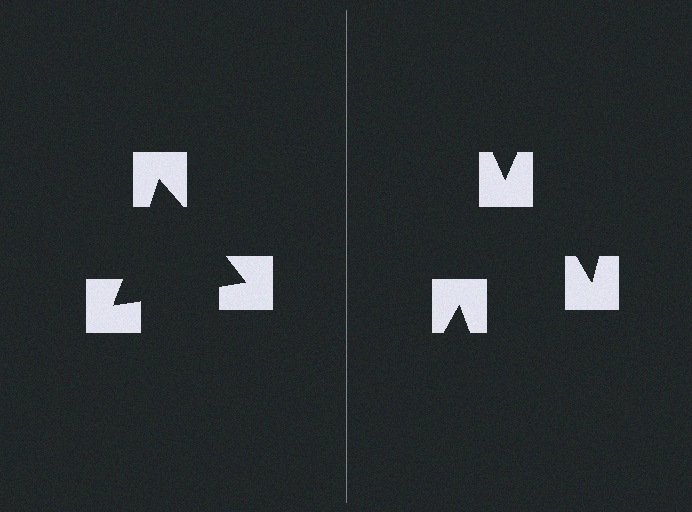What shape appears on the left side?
An illusory triangle.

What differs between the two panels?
The notched squares are positioned identically on both sides; only the wedge orientations differ. On the left they align to a triangle; on the right they are misaligned.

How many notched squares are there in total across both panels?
6 — 3 on each side.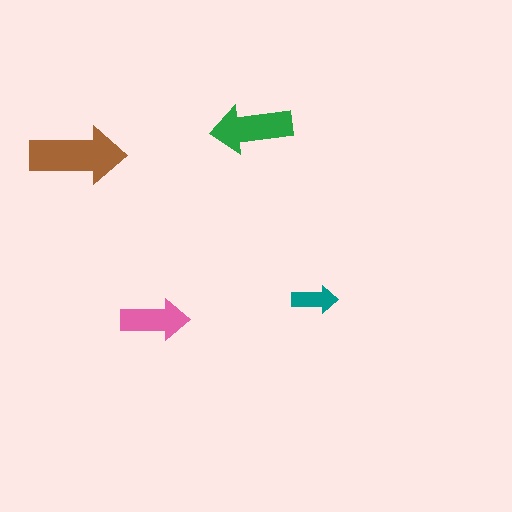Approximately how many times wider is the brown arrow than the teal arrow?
About 2 times wider.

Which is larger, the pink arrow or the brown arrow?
The brown one.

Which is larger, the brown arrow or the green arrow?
The brown one.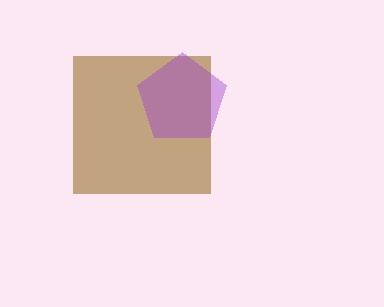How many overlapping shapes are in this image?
There are 2 overlapping shapes in the image.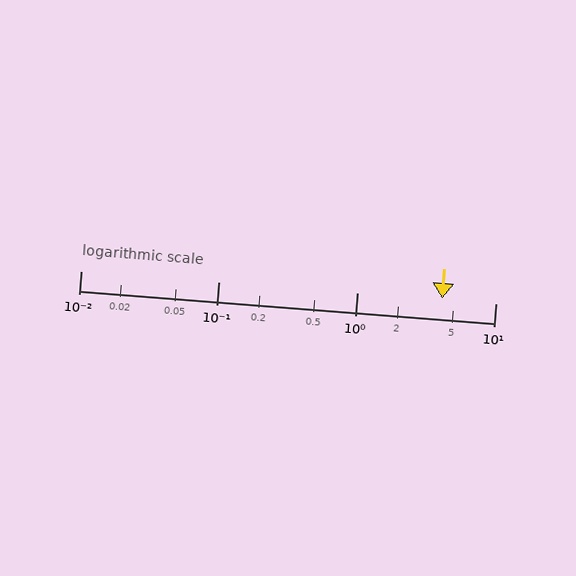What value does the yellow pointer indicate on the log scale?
The pointer indicates approximately 4.1.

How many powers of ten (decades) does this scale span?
The scale spans 3 decades, from 0.01 to 10.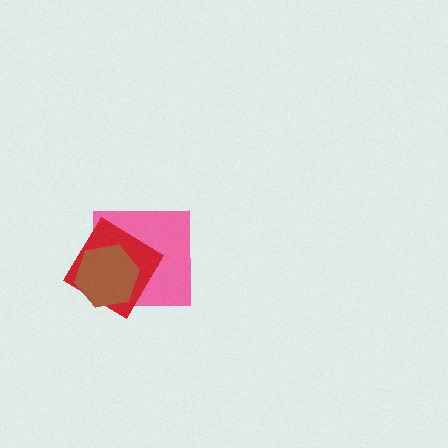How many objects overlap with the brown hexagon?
2 objects overlap with the brown hexagon.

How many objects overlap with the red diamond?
2 objects overlap with the red diamond.